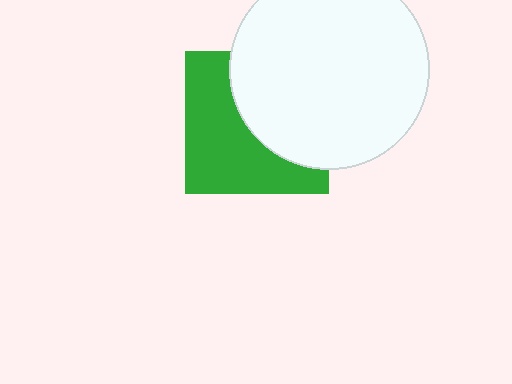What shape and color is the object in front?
The object in front is a white circle.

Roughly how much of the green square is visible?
About half of it is visible (roughly 53%).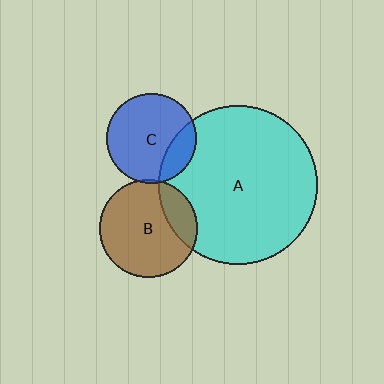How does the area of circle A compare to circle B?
Approximately 2.6 times.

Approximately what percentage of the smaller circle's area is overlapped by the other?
Approximately 20%.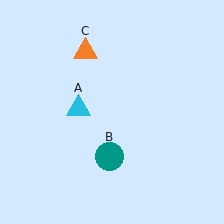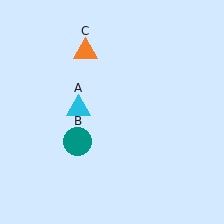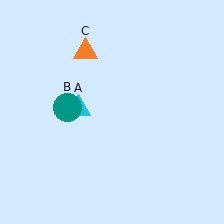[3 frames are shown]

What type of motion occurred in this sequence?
The teal circle (object B) rotated clockwise around the center of the scene.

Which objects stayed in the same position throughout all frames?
Cyan triangle (object A) and orange triangle (object C) remained stationary.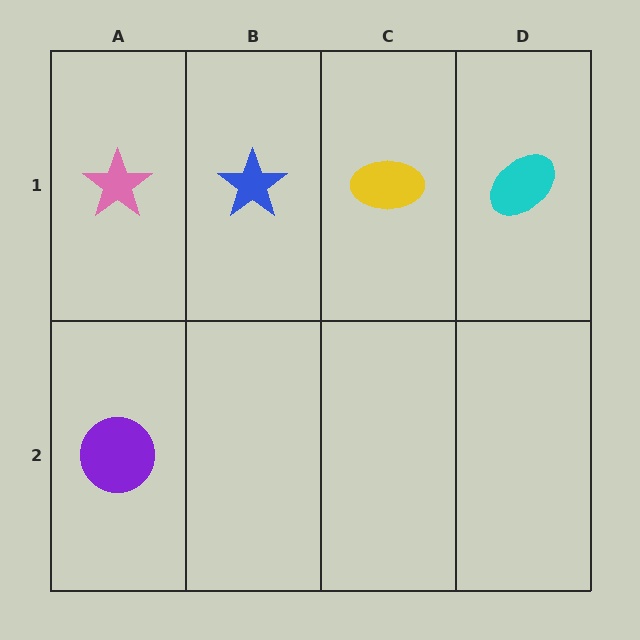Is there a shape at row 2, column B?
No, that cell is empty.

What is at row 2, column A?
A purple circle.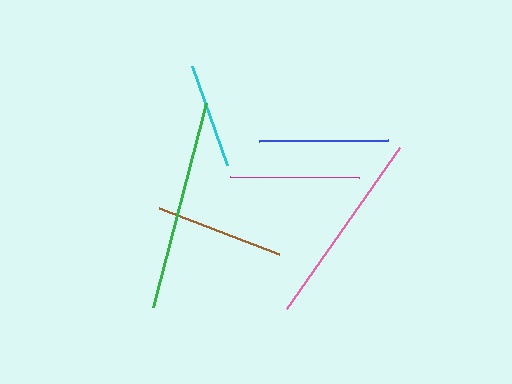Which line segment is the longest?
The green line is the longest at approximately 211 pixels.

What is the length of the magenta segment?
The magenta segment is approximately 128 pixels long.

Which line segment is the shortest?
The cyan line is the shortest at approximately 106 pixels.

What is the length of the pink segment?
The pink segment is approximately 197 pixels long.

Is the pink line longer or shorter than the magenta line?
The pink line is longer than the magenta line.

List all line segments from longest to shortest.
From longest to shortest: green, pink, brown, blue, magenta, cyan.